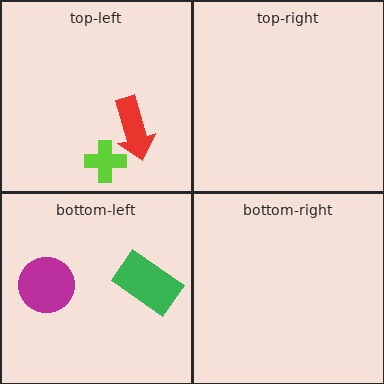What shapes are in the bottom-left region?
The magenta circle, the green rectangle.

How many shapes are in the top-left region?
2.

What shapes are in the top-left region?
The red arrow, the lime cross.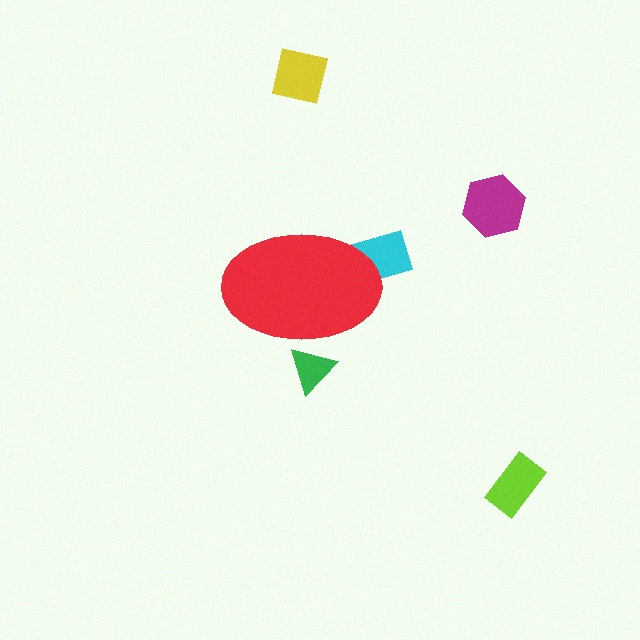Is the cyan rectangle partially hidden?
Yes, the cyan rectangle is partially hidden behind the red ellipse.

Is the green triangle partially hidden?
Yes, the green triangle is partially hidden behind the red ellipse.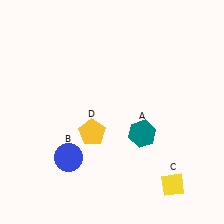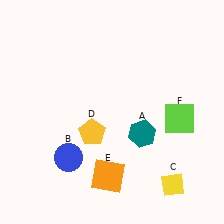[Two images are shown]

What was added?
An orange square (E), a lime square (F) were added in Image 2.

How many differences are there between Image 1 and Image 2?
There are 2 differences between the two images.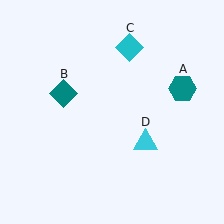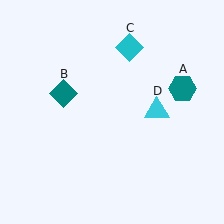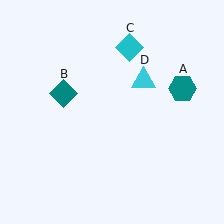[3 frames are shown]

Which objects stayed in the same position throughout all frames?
Teal hexagon (object A) and teal diamond (object B) and cyan diamond (object C) remained stationary.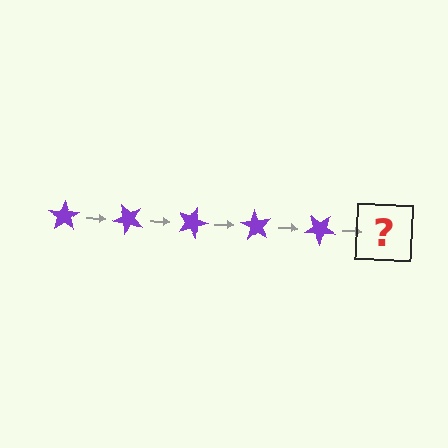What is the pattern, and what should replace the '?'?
The pattern is that the star rotates 45 degrees each step. The '?' should be a purple star rotated 225 degrees.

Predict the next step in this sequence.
The next step is a purple star rotated 225 degrees.